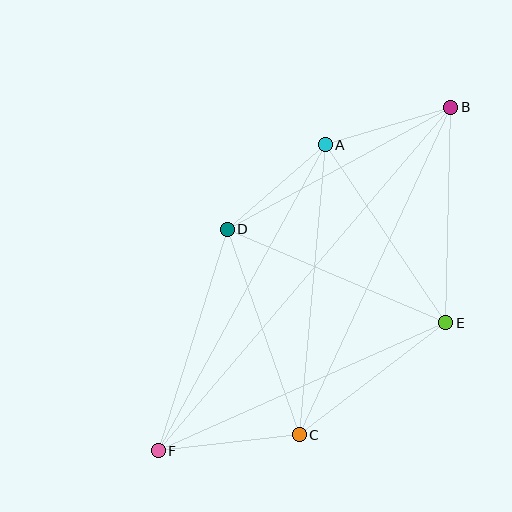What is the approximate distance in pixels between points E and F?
The distance between E and F is approximately 314 pixels.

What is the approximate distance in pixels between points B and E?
The distance between B and E is approximately 216 pixels.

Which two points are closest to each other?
Points A and D are closest to each other.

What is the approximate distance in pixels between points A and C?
The distance between A and C is approximately 291 pixels.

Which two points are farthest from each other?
Points B and F are farthest from each other.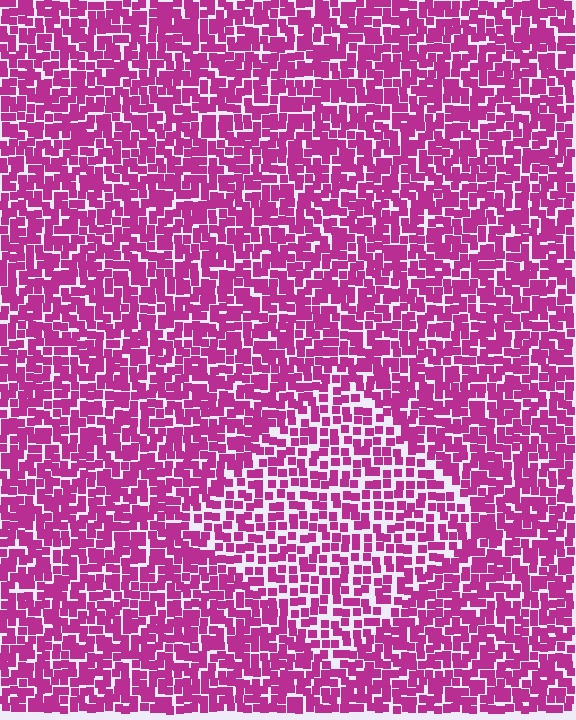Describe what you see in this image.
The image contains small magenta elements arranged at two different densities. A diamond-shaped region is visible where the elements are less densely packed than the surrounding area.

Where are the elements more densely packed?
The elements are more densely packed outside the diamond boundary.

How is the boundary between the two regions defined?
The boundary is defined by a change in element density (approximately 1.5x ratio). All elements are the same color, size, and shape.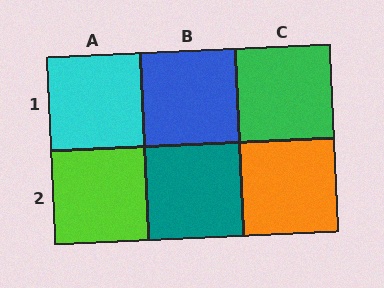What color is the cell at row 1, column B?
Blue.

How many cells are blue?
1 cell is blue.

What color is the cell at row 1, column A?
Cyan.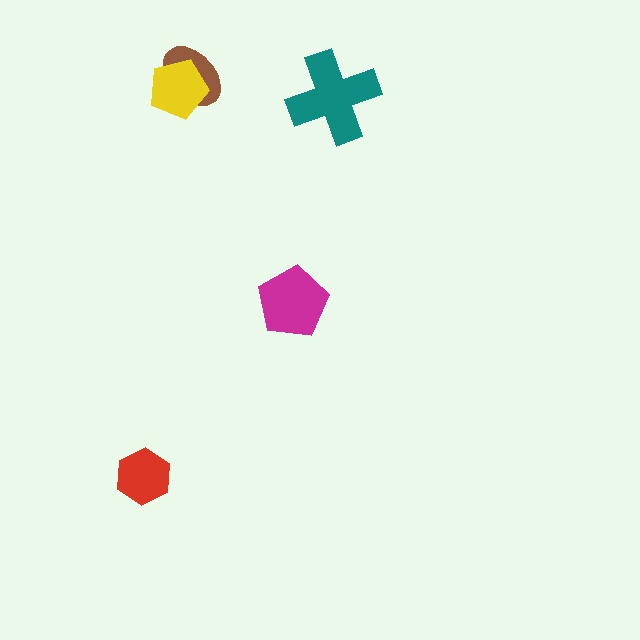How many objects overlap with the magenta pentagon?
0 objects overlap with the magenta pentagon.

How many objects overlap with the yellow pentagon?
1 object overlaps with the yellow pentagon.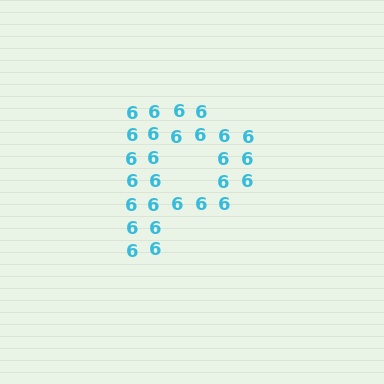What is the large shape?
The large shape is the letter P.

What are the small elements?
The small elements are digit 6's.